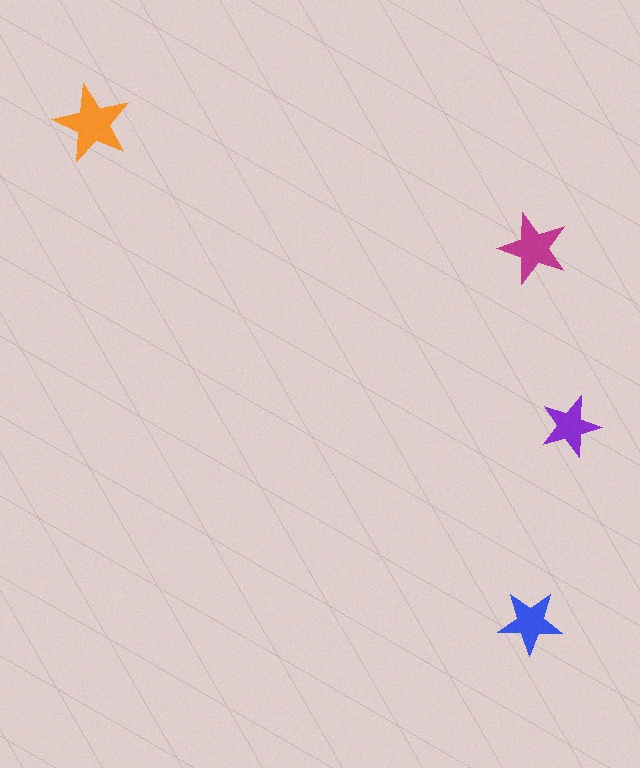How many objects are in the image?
There are 4 objects in the image.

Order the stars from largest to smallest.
the orange one, the magenta one, the blue one, the purple one.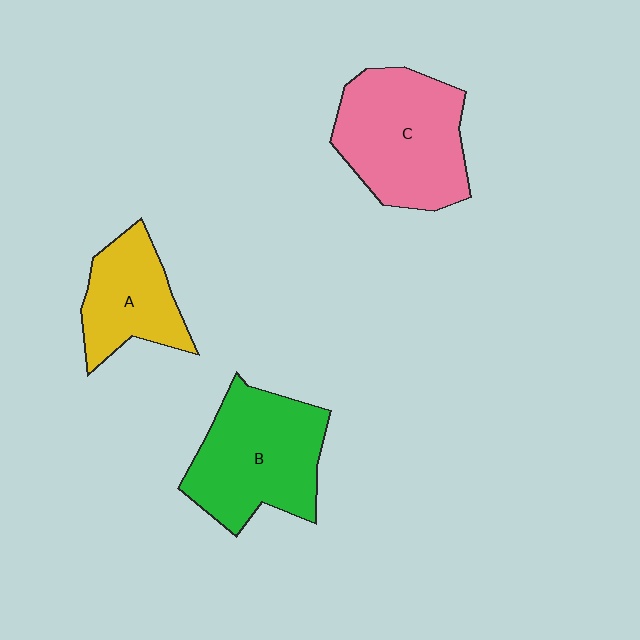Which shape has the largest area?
Shape C (pink).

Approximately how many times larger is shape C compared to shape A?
Approximately 1.6 times.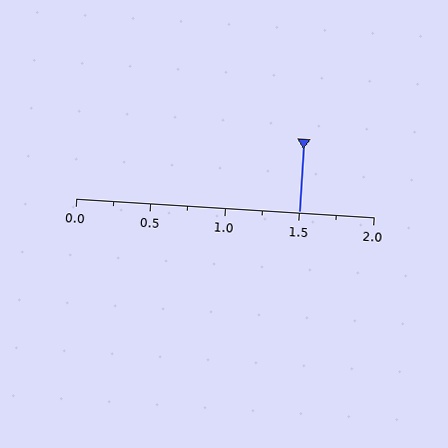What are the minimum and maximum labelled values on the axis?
The axis runs from 0.0 to 2.0.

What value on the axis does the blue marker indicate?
The marker indicates approximately 1.5.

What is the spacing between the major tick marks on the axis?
The major ticks are spaced 0.5 apart.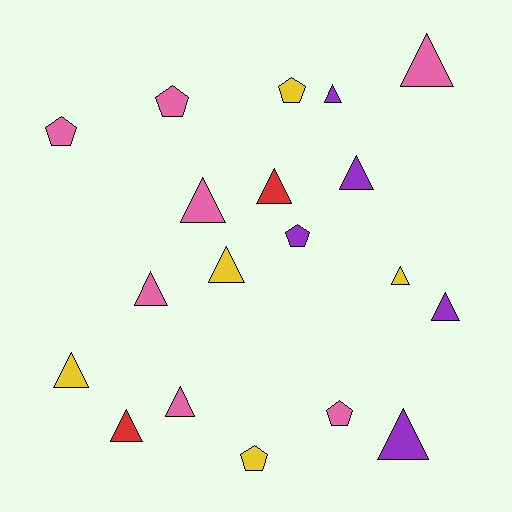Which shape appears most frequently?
Triangle, with 13 objects.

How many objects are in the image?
There are 19 objects.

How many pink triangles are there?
There are 4 pink triangles.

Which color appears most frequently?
Pink, with 7 objects.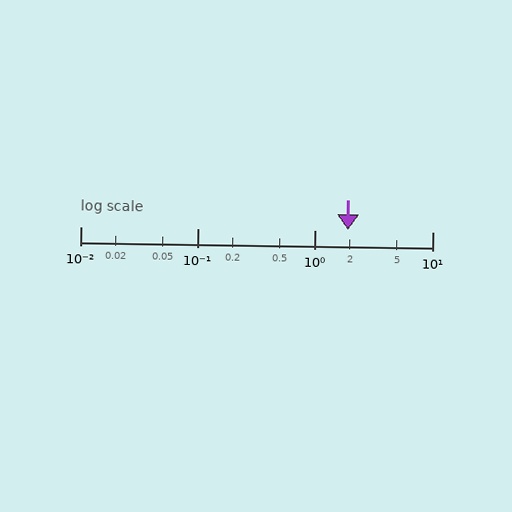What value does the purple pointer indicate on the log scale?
The pointer indicates approximately 1.9.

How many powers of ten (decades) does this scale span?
The scale spans 3 decades, from 0.01 to 10.